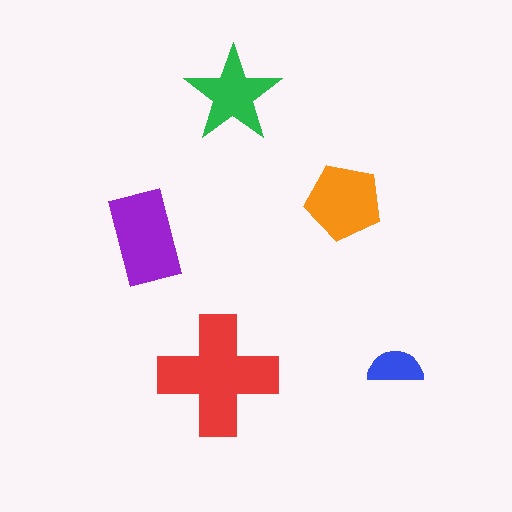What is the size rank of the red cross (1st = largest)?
1st.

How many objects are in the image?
There are 5 objects in the image.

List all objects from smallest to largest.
The blue semicircle, the green star, the orange pentagon, the purple rectangle, the red cross.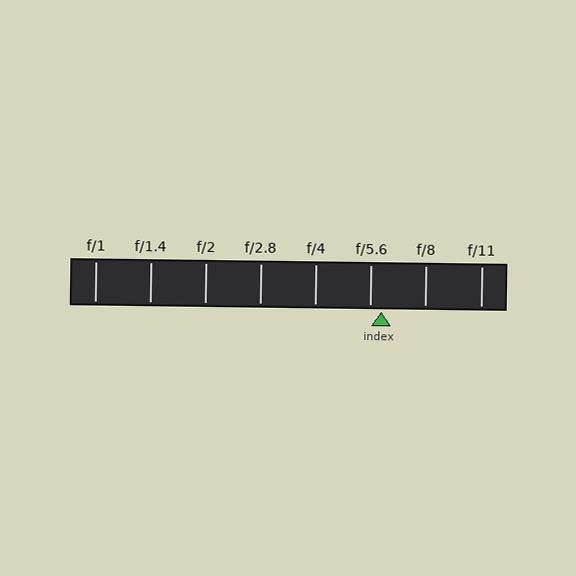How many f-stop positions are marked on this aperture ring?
There are 8 f-stop positions marked.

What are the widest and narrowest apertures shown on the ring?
The widest aperture shown is f/1 and the narrowest is f/11.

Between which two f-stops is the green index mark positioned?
The index mark is between f/5.6 and f/8.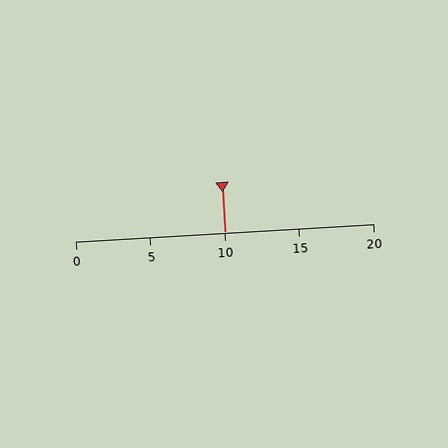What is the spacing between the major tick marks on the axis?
The major ticks are spaced 5 apart.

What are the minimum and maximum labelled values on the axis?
The axis runs from 0 to 20.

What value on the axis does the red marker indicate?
The marker indicates approximately 10.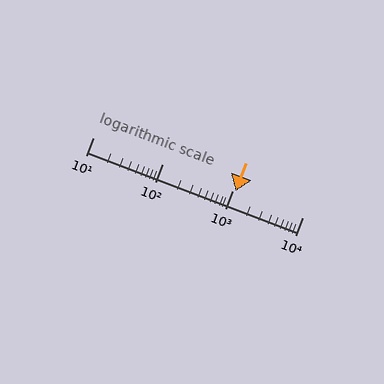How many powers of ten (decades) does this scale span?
The scale spans 3 decades, from 10 to 10000.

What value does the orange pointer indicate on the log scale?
The pointer indicates approximately 1100.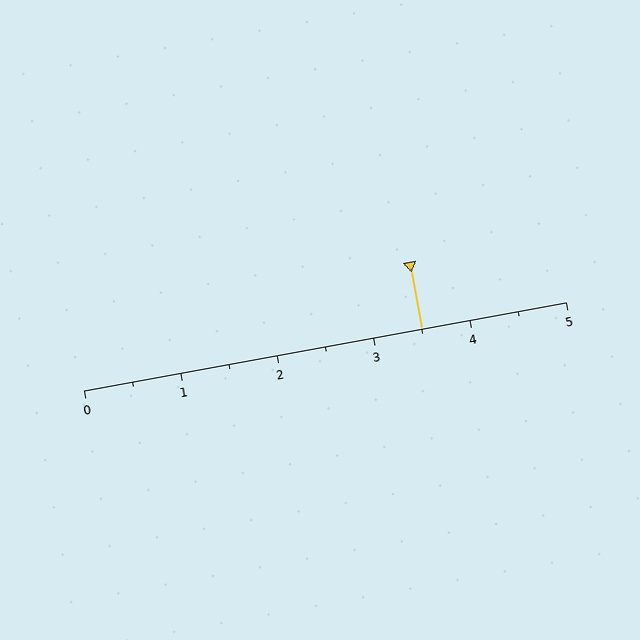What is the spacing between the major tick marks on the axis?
The major ticks are spaced 1 apart.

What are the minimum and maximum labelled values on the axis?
The axis runs from 0 to 5.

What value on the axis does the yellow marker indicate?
The marker indicates approximately 3.5.